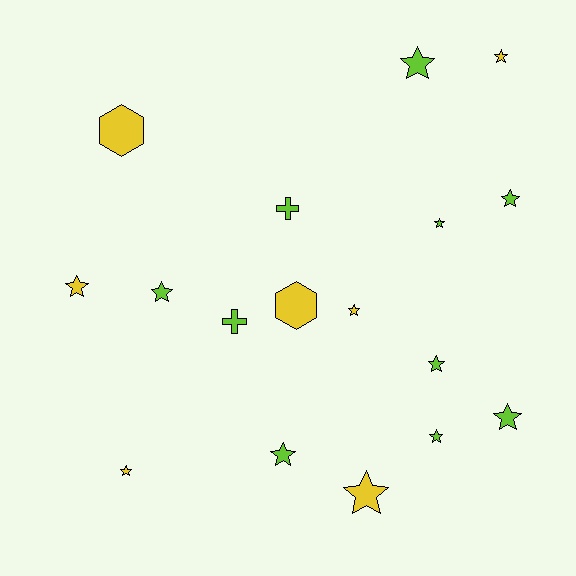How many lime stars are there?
There are 8 lime stars.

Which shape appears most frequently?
Star, with 13 objects.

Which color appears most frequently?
Lime, with 10 objects.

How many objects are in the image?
There are 17 objects.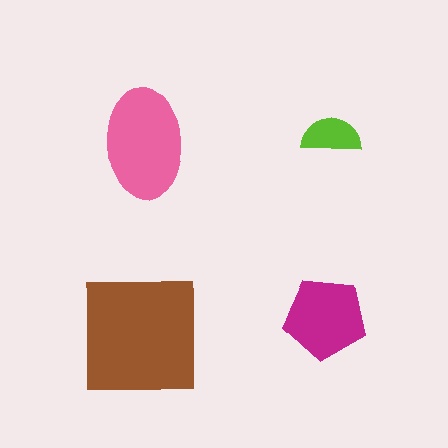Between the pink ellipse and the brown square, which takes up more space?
The brown square.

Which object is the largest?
The brown square.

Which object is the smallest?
The lime semicircle.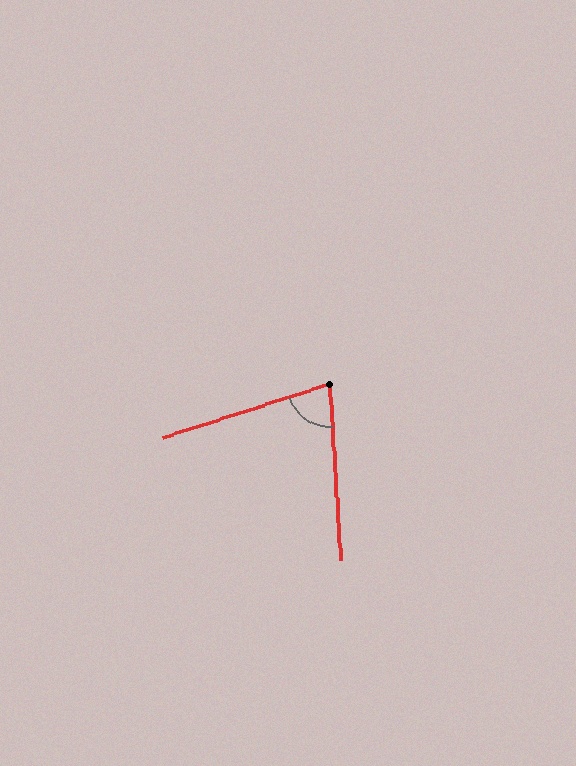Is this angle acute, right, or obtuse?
It is acute.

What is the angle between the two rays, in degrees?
Approximately 76 degrees.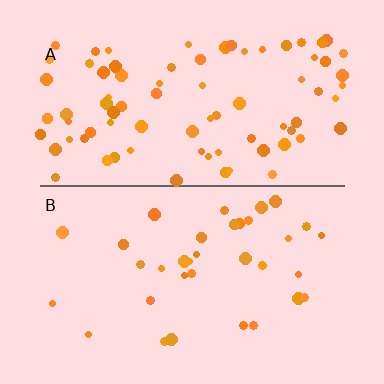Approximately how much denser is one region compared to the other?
Approximately 2.3× — region A over region B.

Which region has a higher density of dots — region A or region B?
A (the top).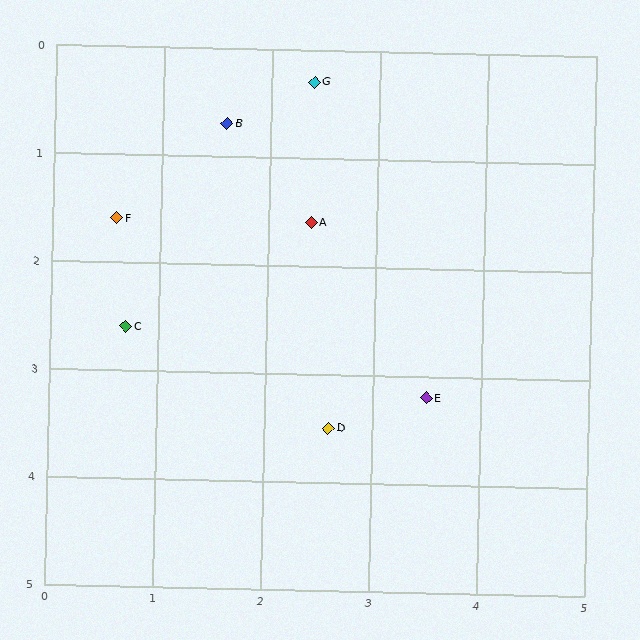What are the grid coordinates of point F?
Point F is at approximately (0.6, 1.6).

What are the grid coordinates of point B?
Point B is at approximately (1.6, 0.7).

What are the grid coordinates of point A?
Point A is at approximately (2.4, 1.6).